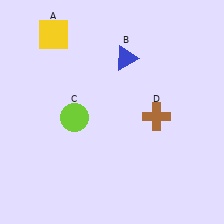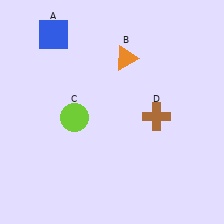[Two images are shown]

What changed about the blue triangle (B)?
In Image 1, B is blue. In Image 2, it changed to orange.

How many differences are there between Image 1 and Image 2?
There are 2 differences between the two images.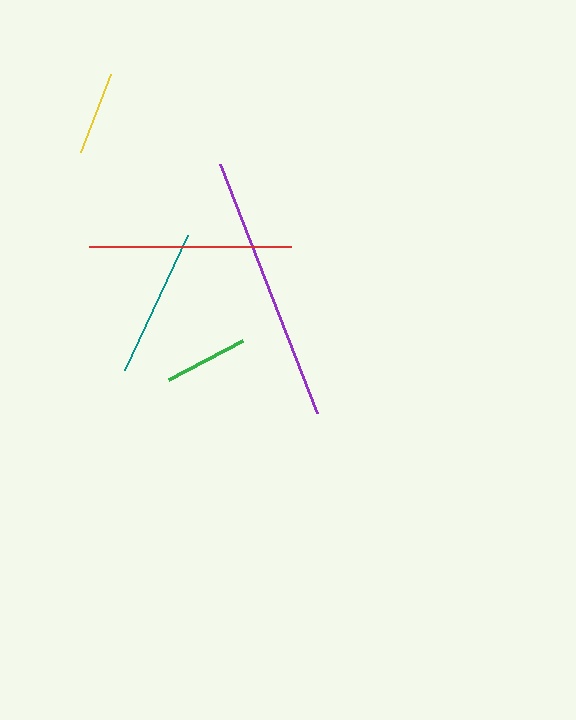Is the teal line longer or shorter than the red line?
The red line is longer than the teal line.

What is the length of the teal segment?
The teal segment is approximately 150 pixels long.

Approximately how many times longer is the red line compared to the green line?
The red line is approximately 2.4 times the length of the green line.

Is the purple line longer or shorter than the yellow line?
The purple line is longer than the yellow line.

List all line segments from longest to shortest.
From longest to shortest: purple, red, teal, green, yellow.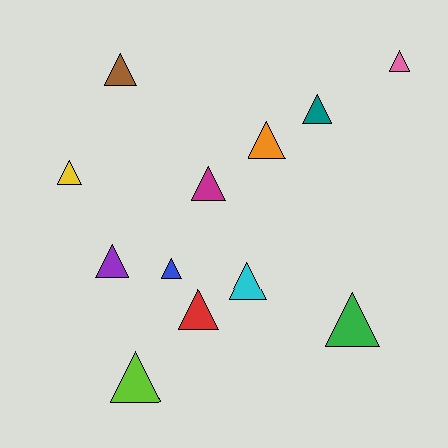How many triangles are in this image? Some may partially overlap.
There are 12 triangles.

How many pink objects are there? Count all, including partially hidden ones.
There is 1 pink object.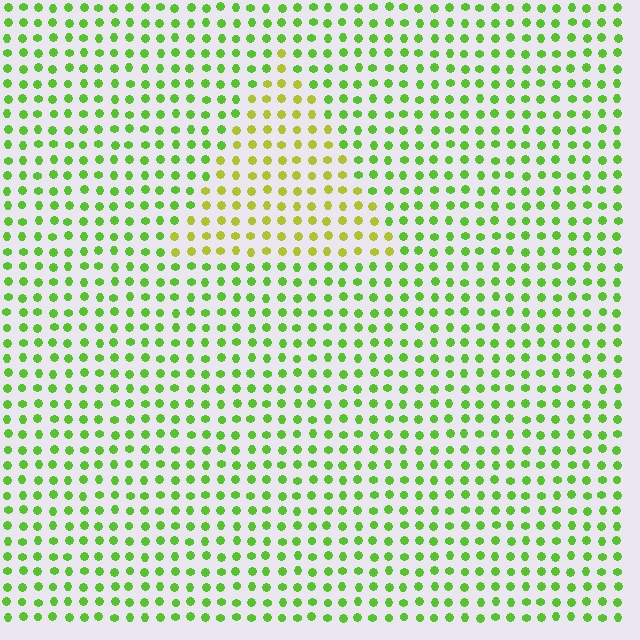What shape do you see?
I see a triangle.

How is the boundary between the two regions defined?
The boundary is defined purely by a slight shift in hue (about 35 degrees). Spacing, size, and orientation are identical on both sides.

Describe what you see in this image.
The image is filled with small lime elements in a uniform arrangement. A triangle-shaped region is visible where the elements are tinted to a slightly different hue, forming a subtle color boundary.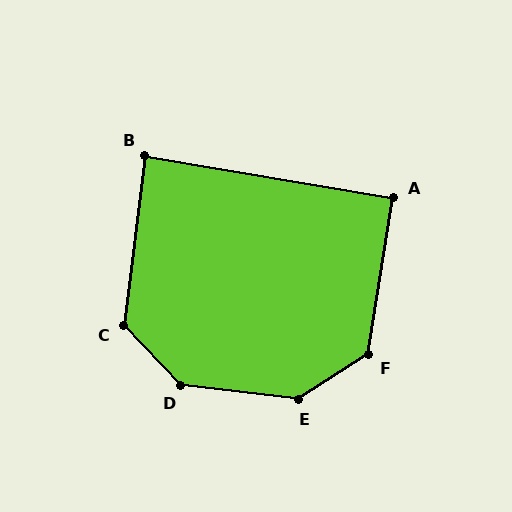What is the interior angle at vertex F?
Approximately 132 degrees (obtuse).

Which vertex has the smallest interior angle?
B, at approximately 88 degrees.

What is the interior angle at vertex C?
Approximately 129 degrees (obtuse).